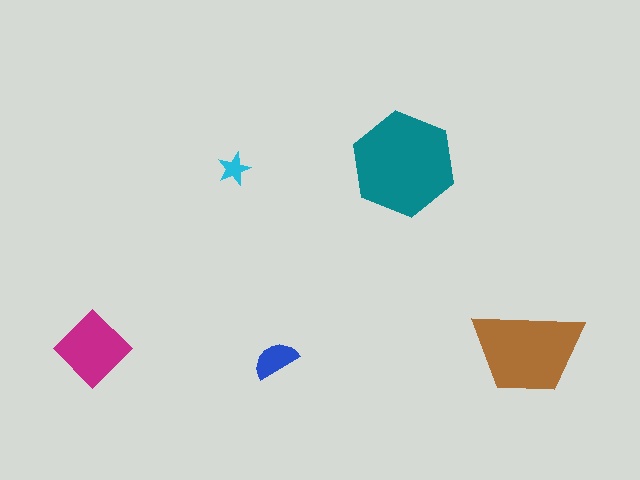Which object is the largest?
The teal hexagon.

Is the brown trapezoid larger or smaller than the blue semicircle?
Larger.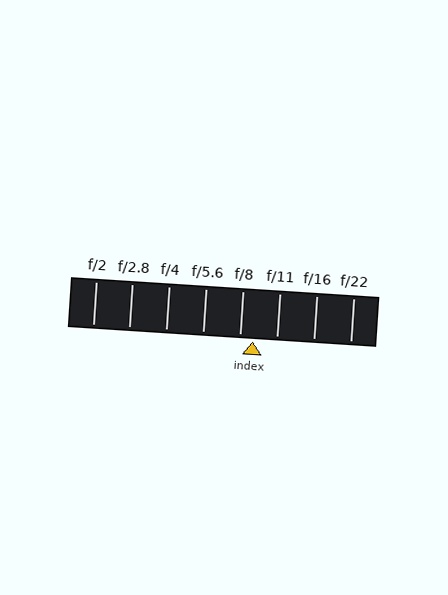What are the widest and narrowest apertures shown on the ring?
The widest aperture shown is f/2 and the narrowest is f/22.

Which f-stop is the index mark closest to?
The index mark is closest to f/8.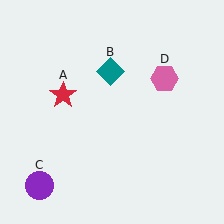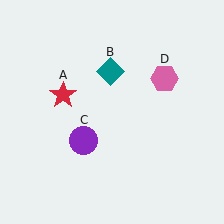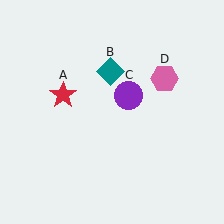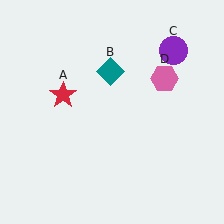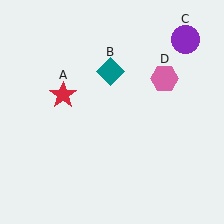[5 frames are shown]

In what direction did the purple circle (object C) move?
The purple circle (object C) moved up and to the right.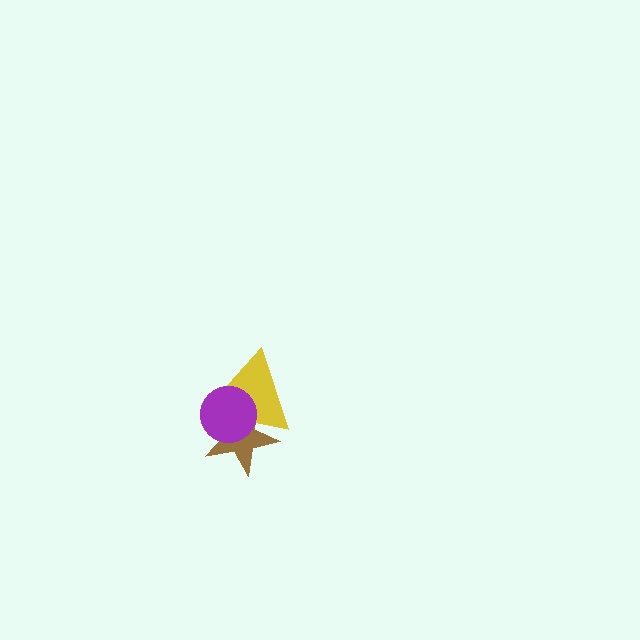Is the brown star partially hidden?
Yes, it is partially covered by another shape.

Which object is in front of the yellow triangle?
The purple circle is in front of the yellow triangle.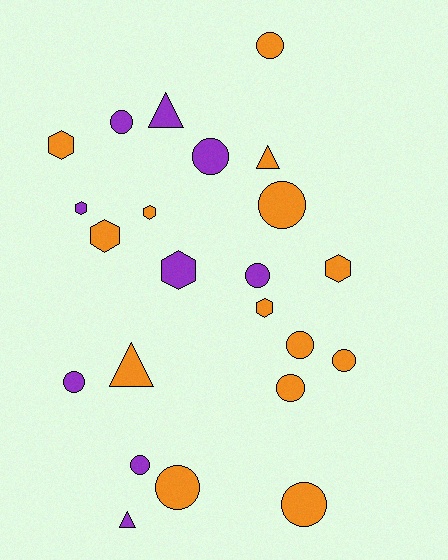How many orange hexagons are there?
There are 5 orange hexagons.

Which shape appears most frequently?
Circle, with 12 objects.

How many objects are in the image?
There are 23 objects.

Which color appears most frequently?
Orange, with 14 objects.